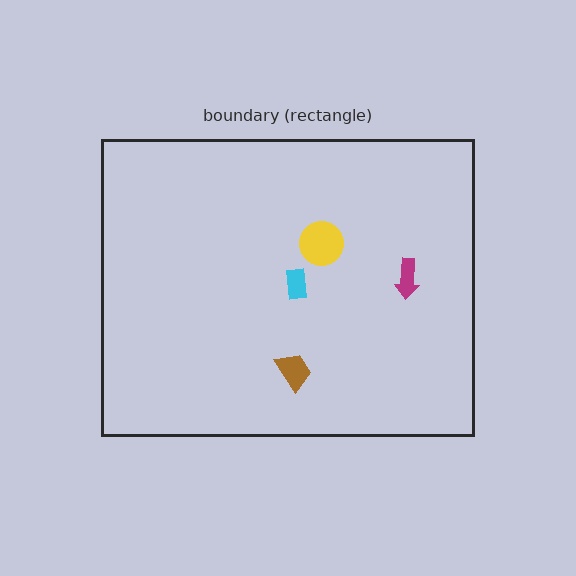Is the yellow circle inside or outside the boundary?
Inside.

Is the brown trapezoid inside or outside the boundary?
Inside.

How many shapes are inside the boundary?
4 inside, 0 outside.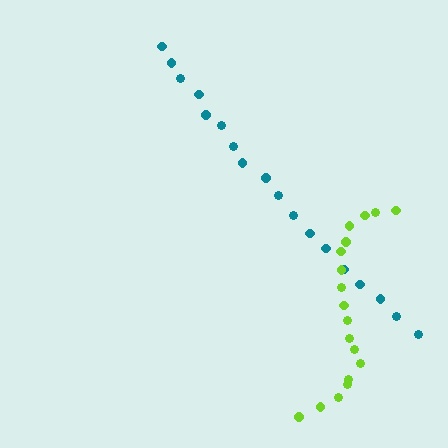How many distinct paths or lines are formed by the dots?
There are 2 distinct paths.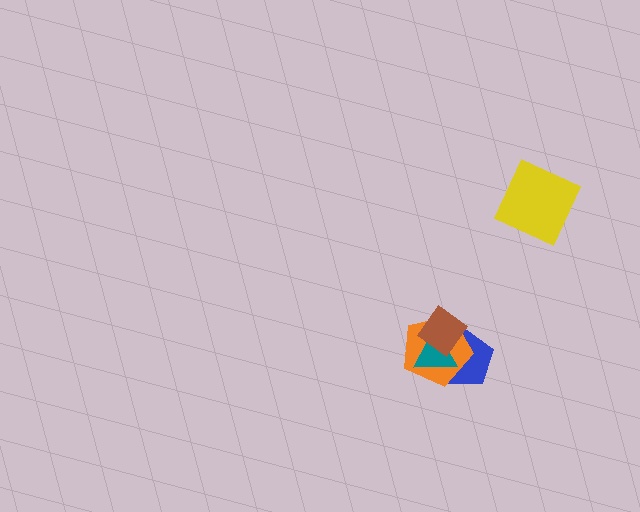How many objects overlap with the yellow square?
0 objects overlap with the yellow square.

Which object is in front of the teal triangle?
The brown diamond is in front of the teal triangle.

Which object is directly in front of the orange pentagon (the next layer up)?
The teal triangle is directly in front of the orange pentagon.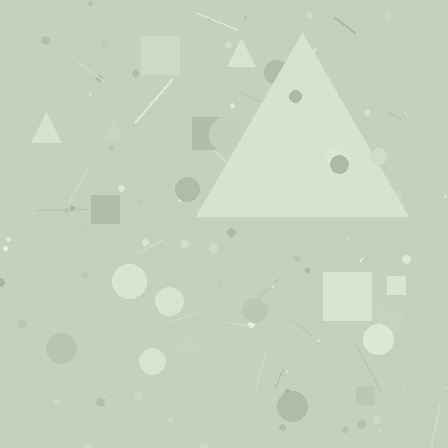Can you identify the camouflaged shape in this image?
The camouflaged shape is a triangle.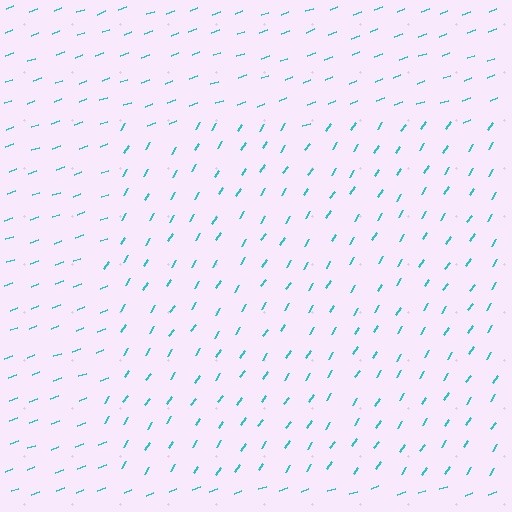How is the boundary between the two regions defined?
The boundary is defined purely by a change in line orientation (approximately 37 degrees difference). All lines are the same color and thickness.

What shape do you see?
I see a rectangle.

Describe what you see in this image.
The image is filled with small cyan line segments. A rectangle region in the image has lines oriented differently from the surrounding lines, creating a visible texture boundary.